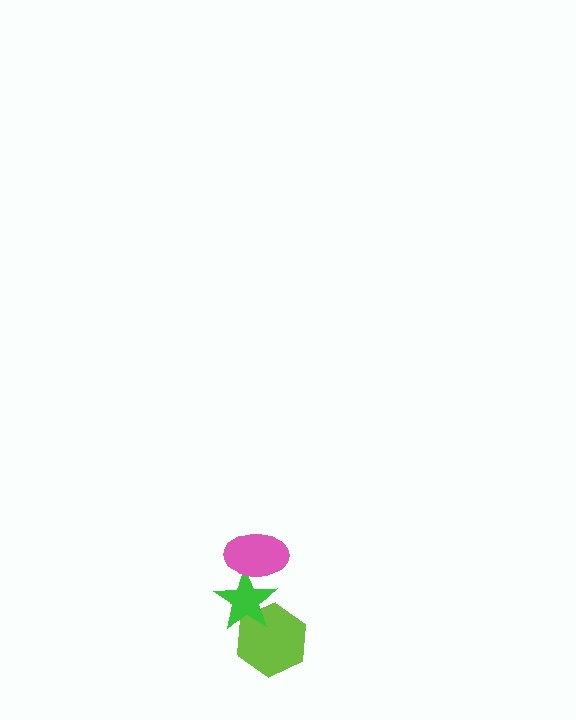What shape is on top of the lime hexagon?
The green star is on top of the lime hexagon.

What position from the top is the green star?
The green star is 2nd from the top.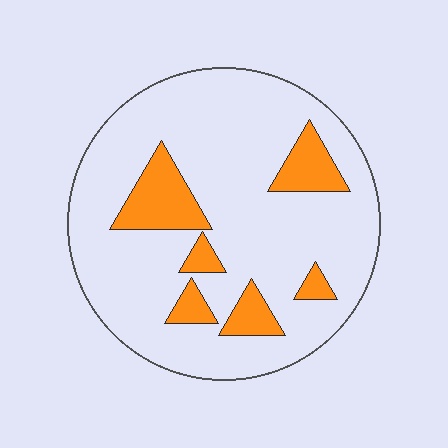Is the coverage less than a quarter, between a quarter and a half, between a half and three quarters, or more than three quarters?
Less than a quarter.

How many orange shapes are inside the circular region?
6.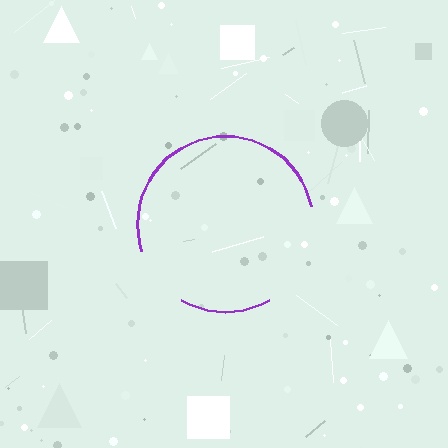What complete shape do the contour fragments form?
The contour fragments form a circle.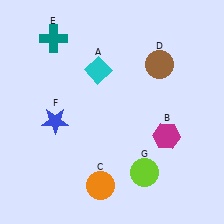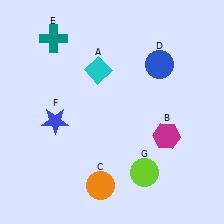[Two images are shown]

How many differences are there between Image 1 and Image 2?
There is 1 difference between the two images.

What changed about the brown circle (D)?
In Image 1, D is brown. In Image 2, it changed to blue.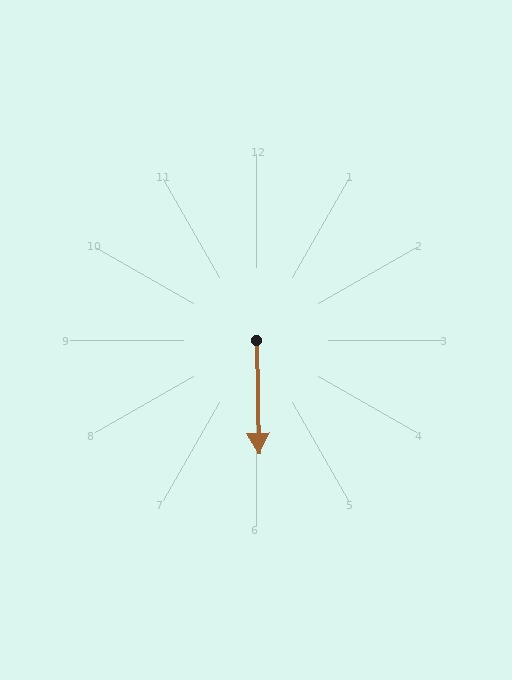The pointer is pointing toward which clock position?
Roughly 6 o'clock.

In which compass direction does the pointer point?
South.